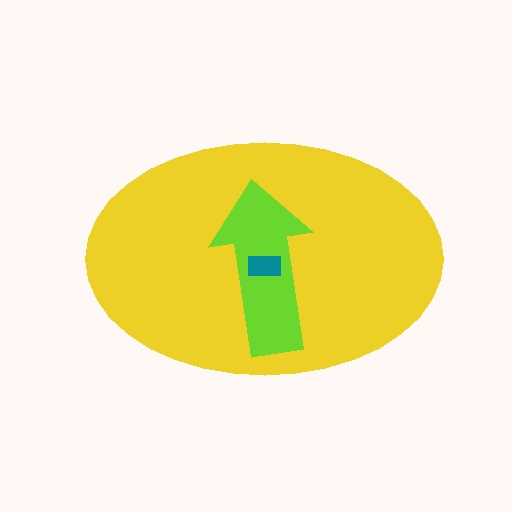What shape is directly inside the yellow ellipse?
The lime arrow.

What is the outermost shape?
The yellow ellipse.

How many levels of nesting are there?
3.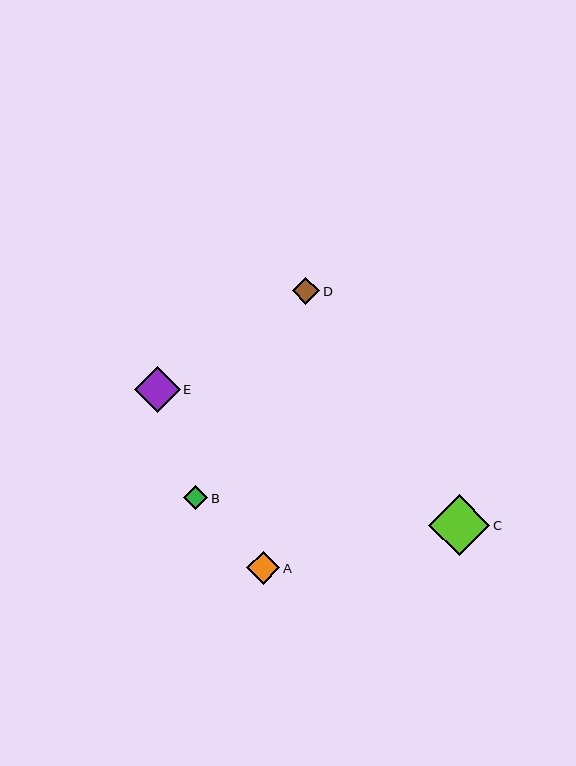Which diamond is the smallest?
Diamond B is the smallest with a size of approximately 24 pixels.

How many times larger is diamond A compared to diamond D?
Diamond A is approximately 1.2 times the size of diamond D.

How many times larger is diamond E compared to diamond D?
Diamond E is approximately 1.7 times the size of diamond D.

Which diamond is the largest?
Diamond C is the largest with a size of approximately 61 pixels.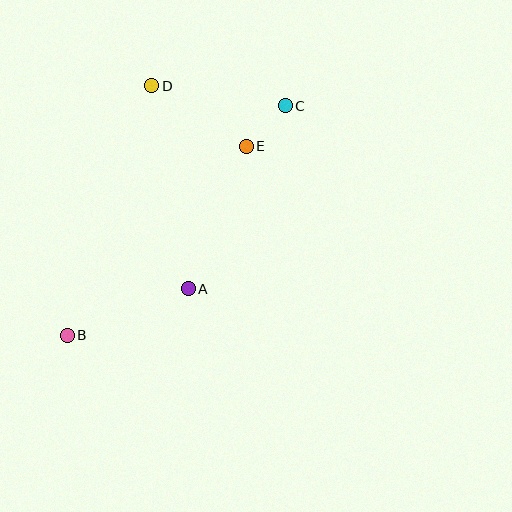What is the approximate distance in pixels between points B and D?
The distance between B and D is approximately 264 pixels.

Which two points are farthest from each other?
Points B and C are farthest from each other.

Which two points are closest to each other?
Points C and E are closest to each other.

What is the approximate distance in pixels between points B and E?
The distance between B and E is approximately 260 pixels.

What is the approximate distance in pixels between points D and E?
The distance between D and E is approximately 112 pixels.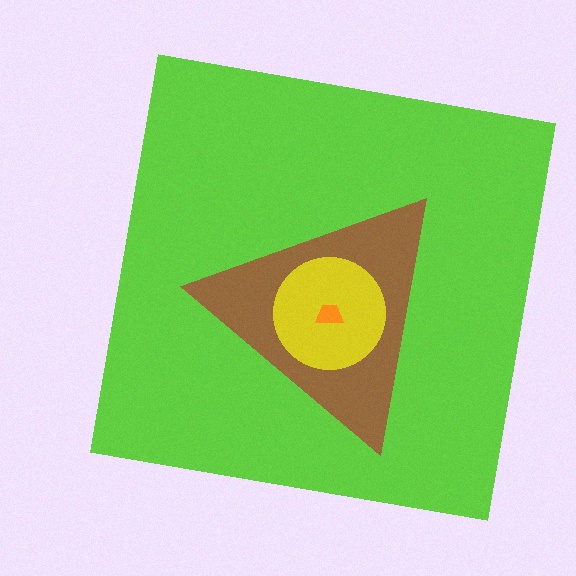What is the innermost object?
The orange trapezoid.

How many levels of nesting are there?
4.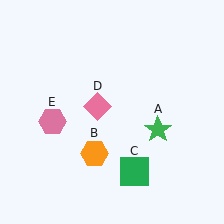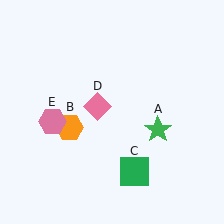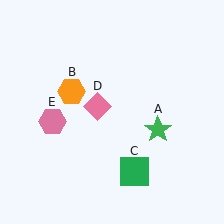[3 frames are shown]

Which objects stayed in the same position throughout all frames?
Green star (object A) and green square (object C) and pink diamond (object D) and pink hexagon (object E) remained stationary.